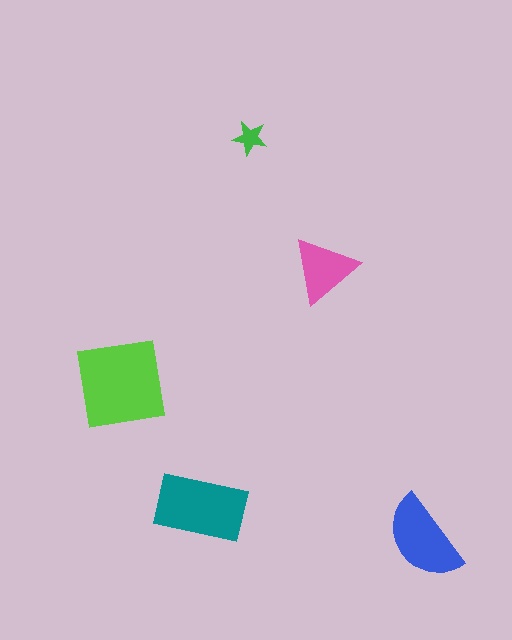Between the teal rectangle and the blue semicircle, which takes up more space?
The teal rectangle.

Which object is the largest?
The lime square.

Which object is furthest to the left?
The lime square is leftmost.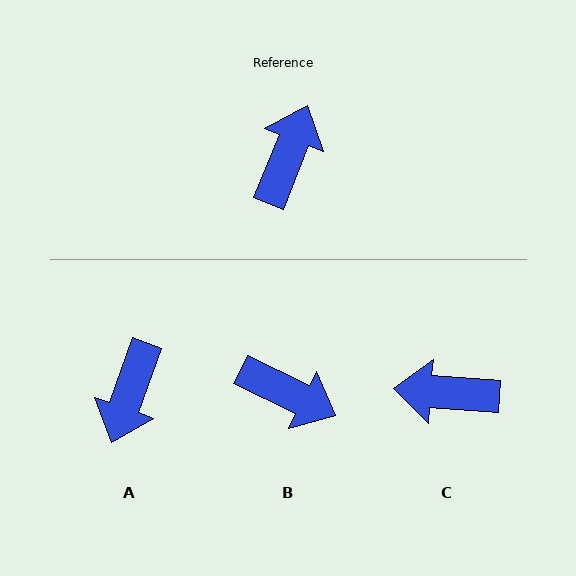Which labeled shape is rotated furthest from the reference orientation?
A, about 178 degrees away.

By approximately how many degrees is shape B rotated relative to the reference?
Approximately 94 degrees clockwise.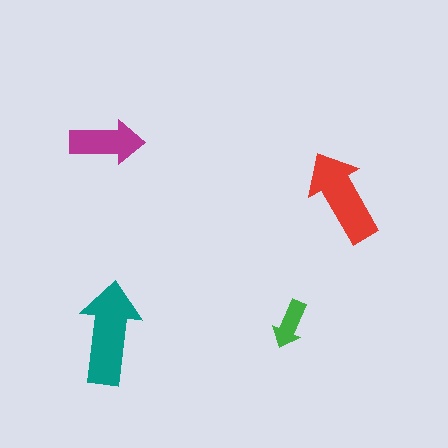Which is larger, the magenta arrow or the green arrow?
The magenta one.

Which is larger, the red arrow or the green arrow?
The red one.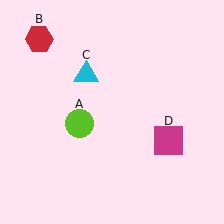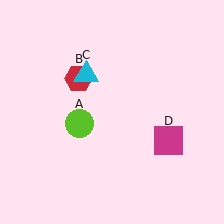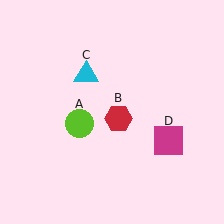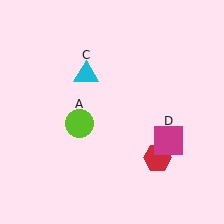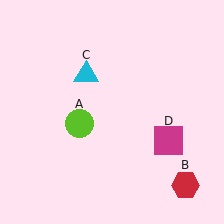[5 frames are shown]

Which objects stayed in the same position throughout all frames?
Lime circle (object A) and cyan triangle (object C) and magenta square (object D) remained stationary.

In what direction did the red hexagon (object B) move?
The red hexagon (object B) moved down and to the right.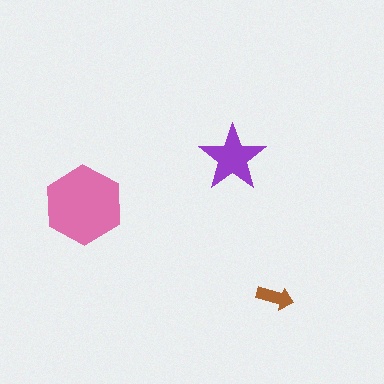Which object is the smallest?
The brown arrow.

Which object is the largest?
The pink hexagon.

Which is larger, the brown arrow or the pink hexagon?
The pink hexagon.